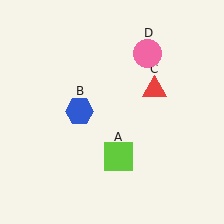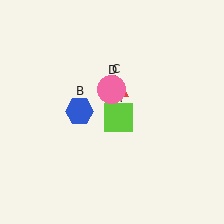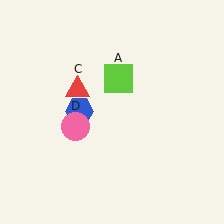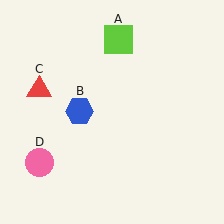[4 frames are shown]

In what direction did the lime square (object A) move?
The lime square (object A) moved up.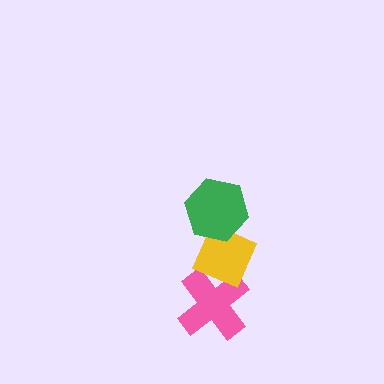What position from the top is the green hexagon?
The green hexagon is 1st from the top.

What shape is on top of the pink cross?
The yellow diamond is on top of the pink cross.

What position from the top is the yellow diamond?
The yellow diamond is 2nd from the top.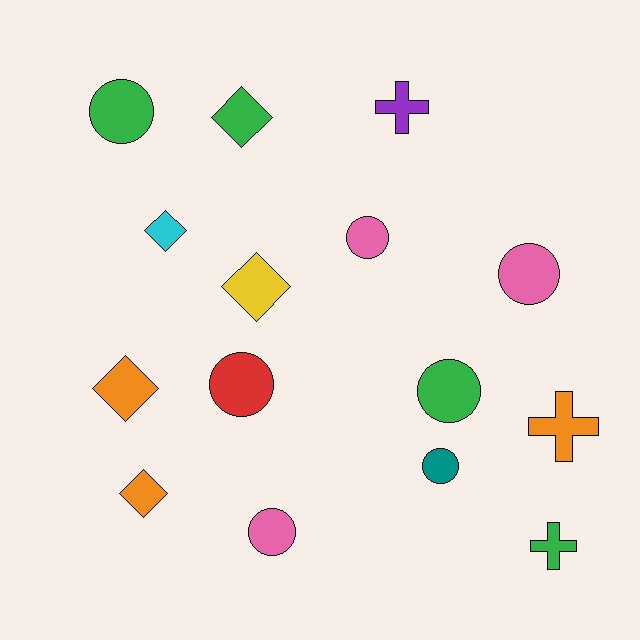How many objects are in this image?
There are 15 objects.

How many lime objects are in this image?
There are no lime objects.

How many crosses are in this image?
There are 3 crosses.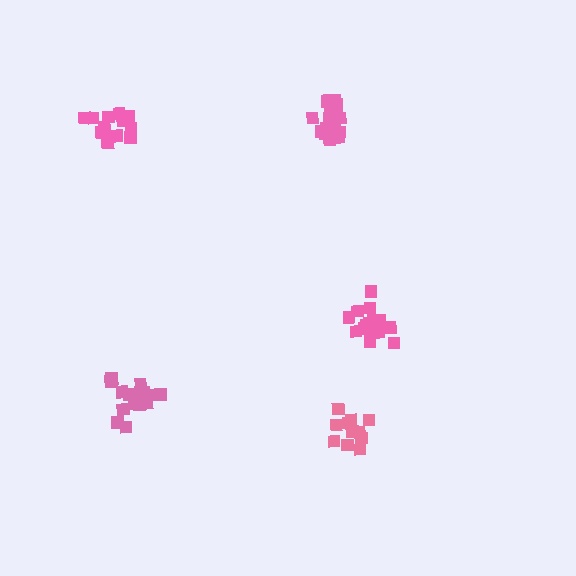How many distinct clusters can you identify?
There are 5 distinct clusters.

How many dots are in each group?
Group 1: 12 dots, Group 2: 18 dots, Group 3: 16 dots, Group 4: 15 dots, Group 5: 17 dots (78 total).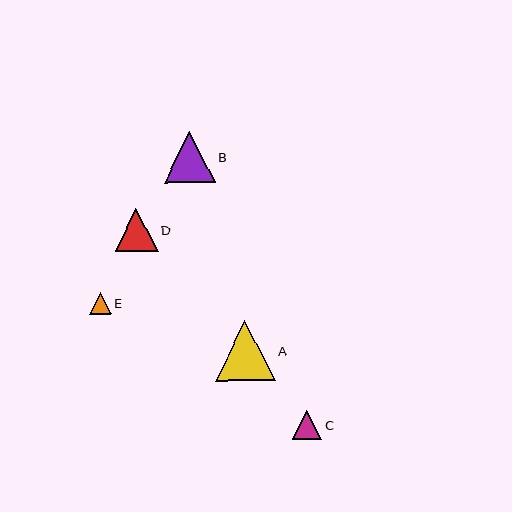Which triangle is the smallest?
Triangle E is the smallest with a size of approximately 21 pixels.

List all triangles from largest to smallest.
From largest to smallest: A, B, D, C, E.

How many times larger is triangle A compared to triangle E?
Triangle A is approximately 2.8 times the size of triangle E.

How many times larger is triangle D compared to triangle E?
Triangle D is approximately 2.0 times the size of triangle E.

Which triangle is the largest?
Triangle A is the largest with a size of approximately 60 pixels.